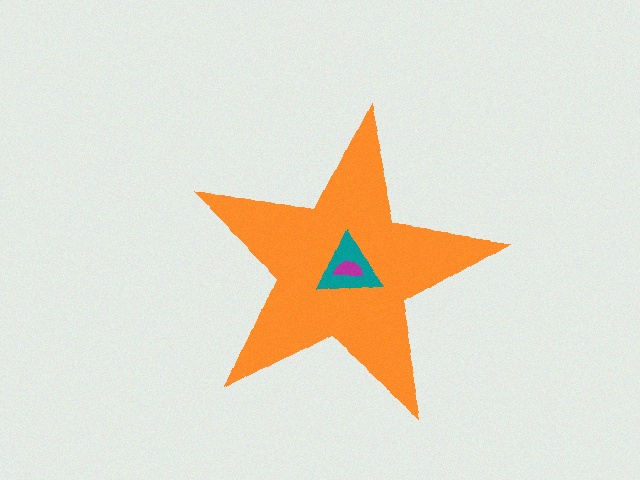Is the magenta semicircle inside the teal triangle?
Yes.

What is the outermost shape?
The orange star.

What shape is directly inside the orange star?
The teal triangle.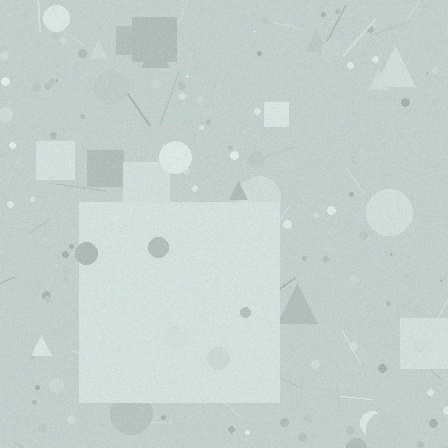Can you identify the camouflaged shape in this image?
The camouflaged shape is a square.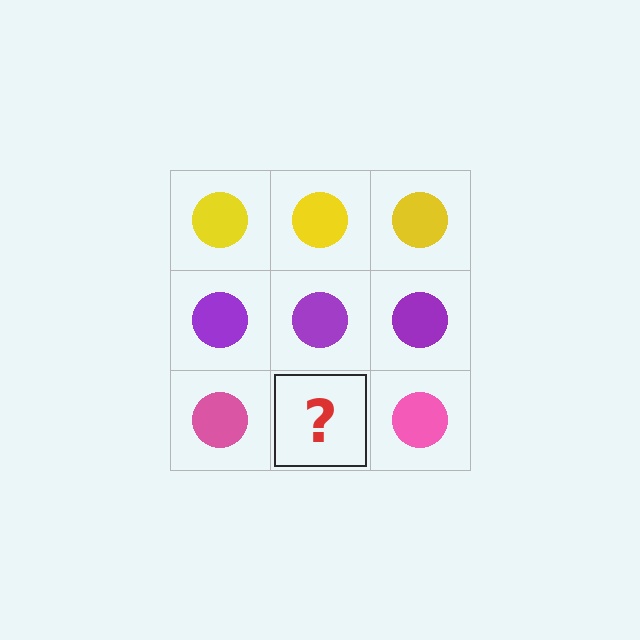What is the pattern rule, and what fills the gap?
The rule is that each row has a consistent color. The gap should be filled with a pink circle.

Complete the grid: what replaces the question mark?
The question mark should be replaced with a pink circle.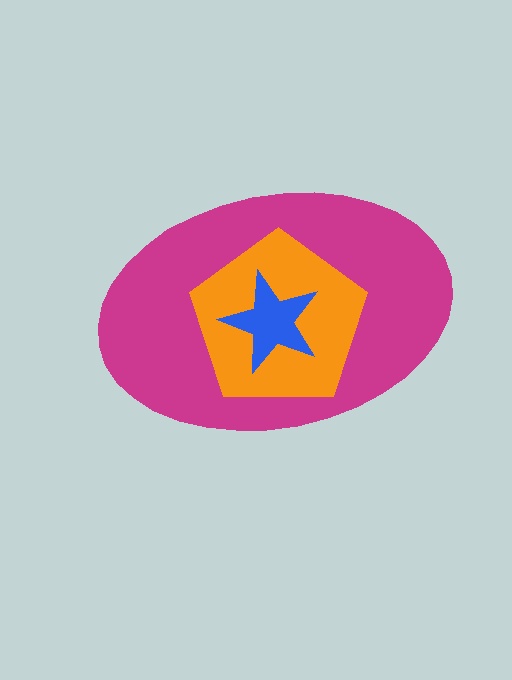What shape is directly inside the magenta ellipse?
The orange pentagon.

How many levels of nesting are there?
3.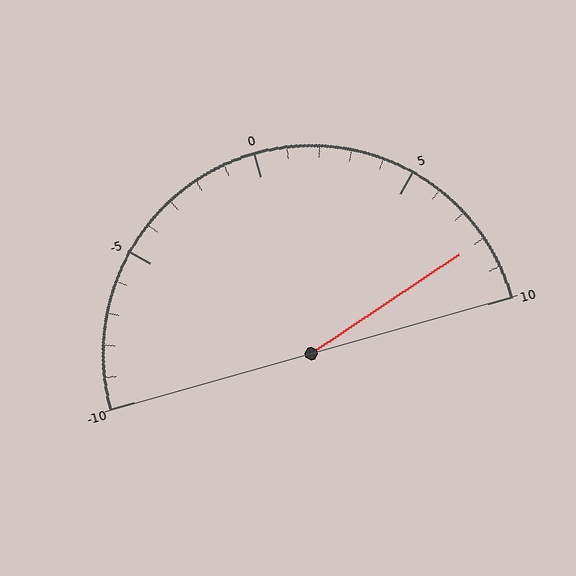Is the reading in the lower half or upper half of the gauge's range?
The reading is in the upper half of the range (-10 to 10).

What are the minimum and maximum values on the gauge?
The gauge ranges from -10 to 10.